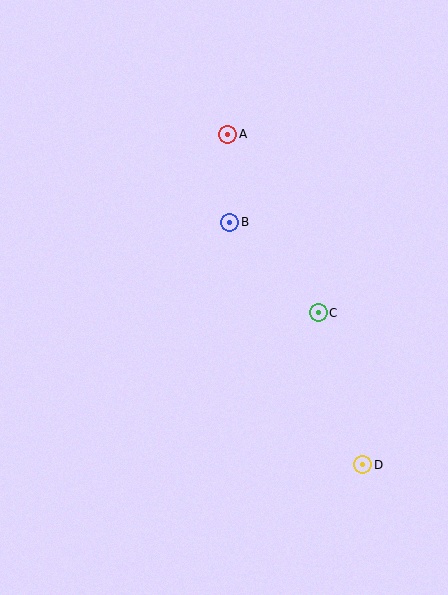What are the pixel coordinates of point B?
Point B is at (230, 222).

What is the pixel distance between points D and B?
The distance between D and B is 277 pixels.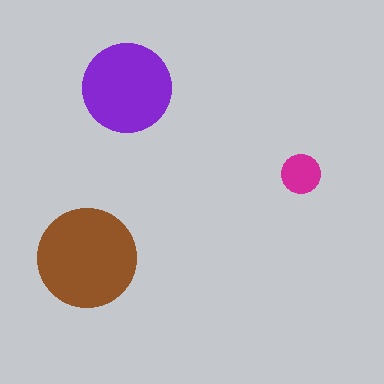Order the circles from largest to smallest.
the brown one, the purple one, the magenta one.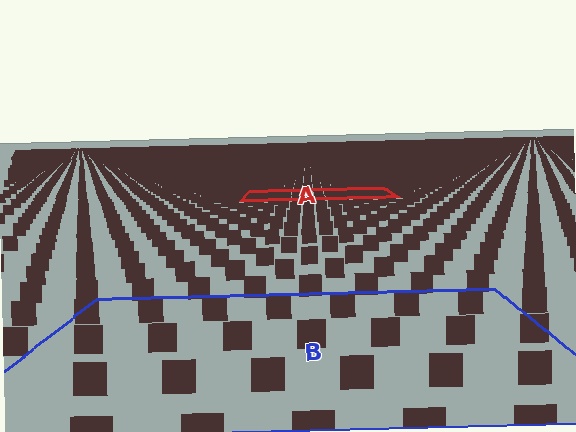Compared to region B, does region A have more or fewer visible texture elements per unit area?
Region A has more texture elements per unit area — they are packed more densely because it is farther away.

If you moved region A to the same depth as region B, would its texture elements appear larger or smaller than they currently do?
They would appear larger. At a closer depth, the same texture elements are projected at a bigger on-screen size.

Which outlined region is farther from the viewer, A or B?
Region A is farther from the viewer — the texture elements inside it appear smaller and more densely packed.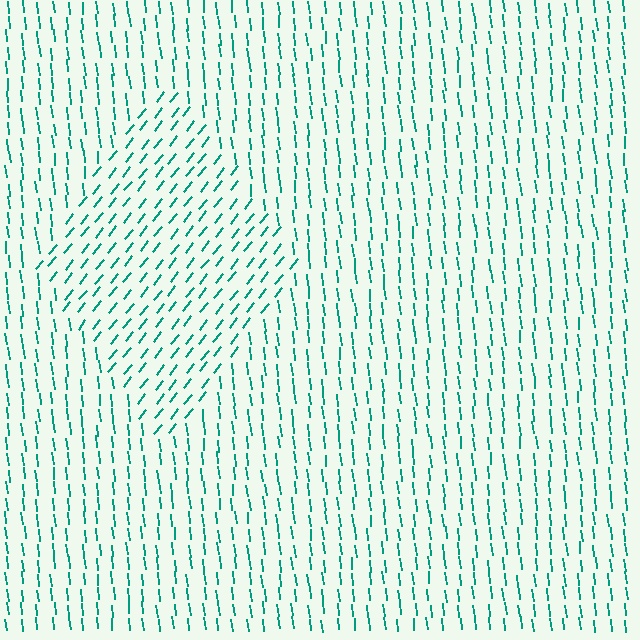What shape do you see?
I see a diamond.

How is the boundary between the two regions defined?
The boundary is defined purely by a change in line orientation (approximately 45 degrees difference). All lines are the same color and thickness.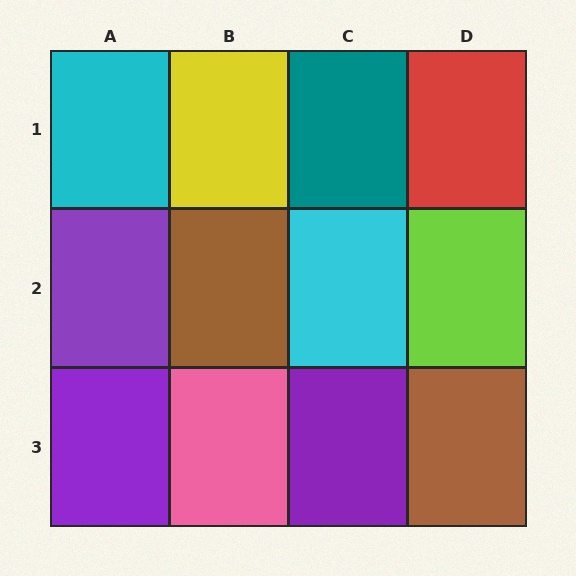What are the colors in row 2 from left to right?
Purple, brown, cyan, lime.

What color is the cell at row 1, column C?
Teal.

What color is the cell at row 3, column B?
Pink.